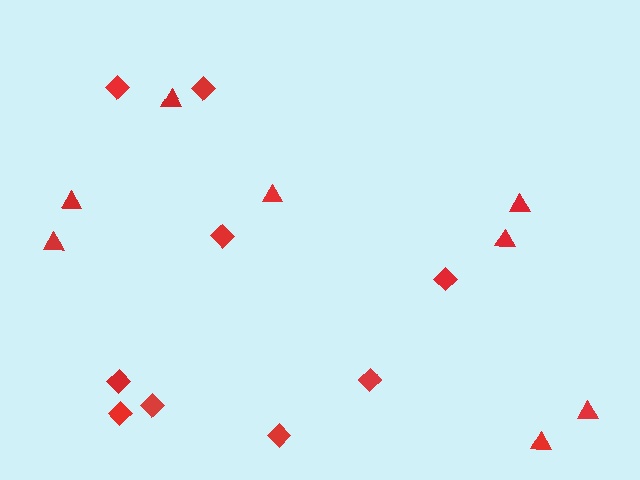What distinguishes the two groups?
There are 2 groups: one group of diamonds (9) and one group of triangles (8).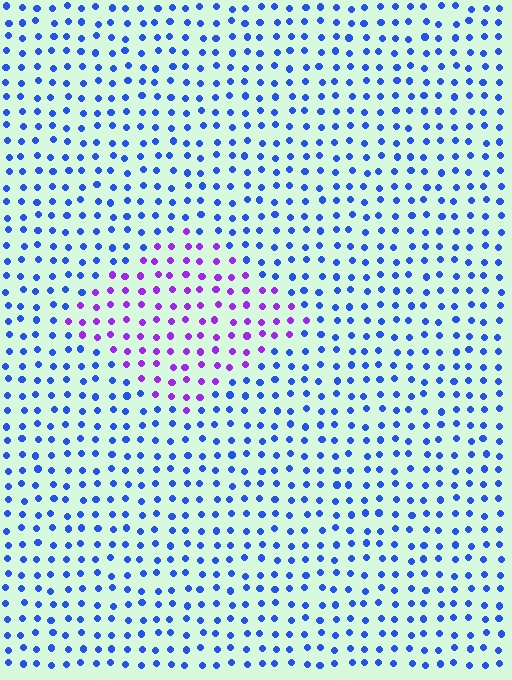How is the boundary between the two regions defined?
The boundary is defined purely by a slight shift in hue (about 52 degrees). Spacing, size, and orientation are identical on both sides.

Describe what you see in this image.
The image is filled with small blue elements in a uniform arrangement. A diamond-shaped region is visible where the elements are tinted to a slightly different hue, forming a subtle color boundary.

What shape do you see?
I see a diamond.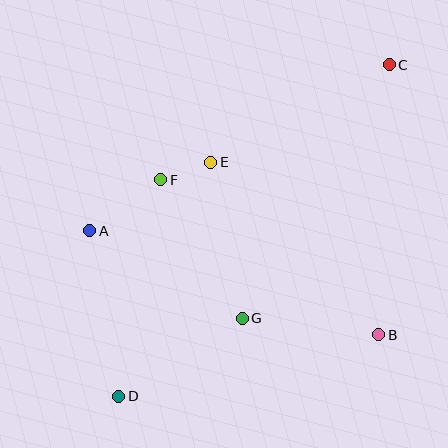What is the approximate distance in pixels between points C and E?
The distance between C and E is approximately 203 pixels.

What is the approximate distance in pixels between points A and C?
The distance between A and C is approximately 343 pixels.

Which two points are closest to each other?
Points E and F are closest to each other.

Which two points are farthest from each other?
Points C and D are farthest from each other.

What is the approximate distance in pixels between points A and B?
The distance between A and B is approximately 307 pixels.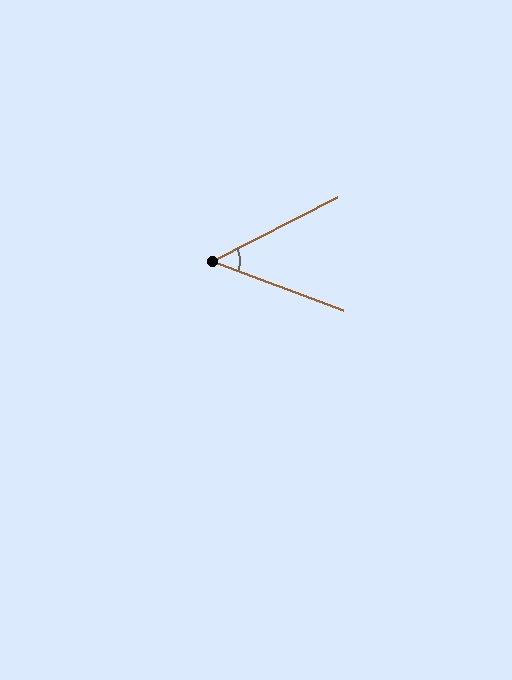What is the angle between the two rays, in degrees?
Approximately 48 degrees.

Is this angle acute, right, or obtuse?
It is acute.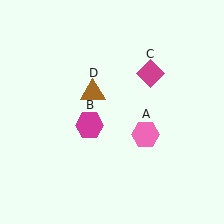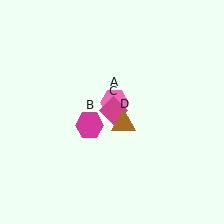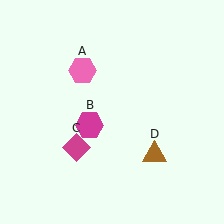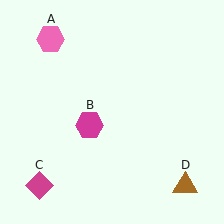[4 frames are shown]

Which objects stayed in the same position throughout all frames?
Magenta hexagon (object B) remained stationary.